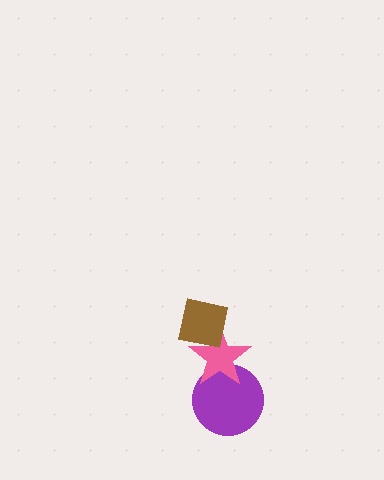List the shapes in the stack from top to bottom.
From top to bottom: the brown square, the pink star, the purple circle.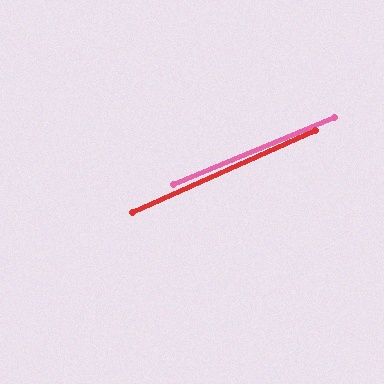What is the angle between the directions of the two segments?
Approximately 1 degree.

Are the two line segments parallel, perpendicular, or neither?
Parallel — their directions differ by only 1.3°.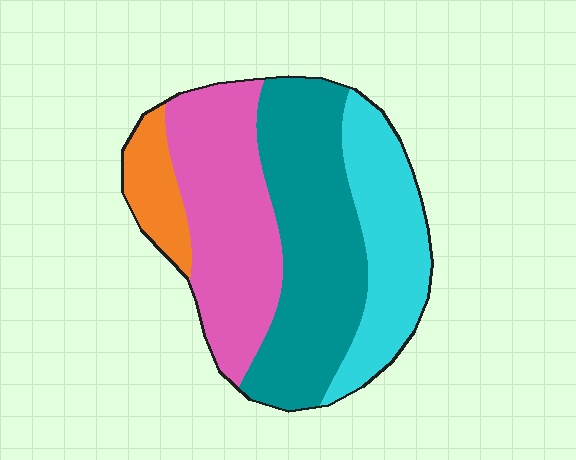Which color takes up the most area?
Teal, at roughly 35%.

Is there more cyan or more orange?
Cyan.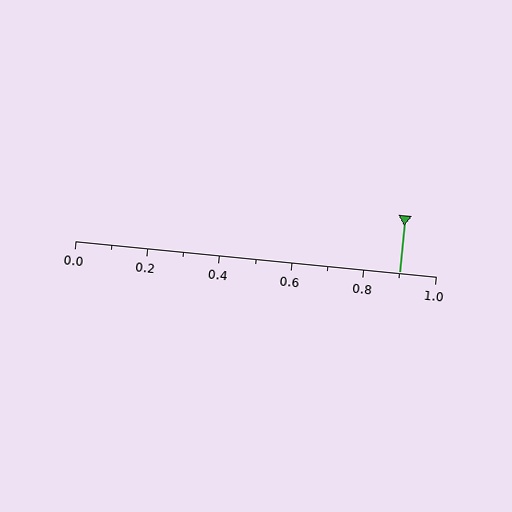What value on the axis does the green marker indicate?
The marker indicates approximately 0.9.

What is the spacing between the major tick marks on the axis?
The major ticks are spaced 0.2 apart.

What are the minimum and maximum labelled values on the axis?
The axis runs from 0.0 to 1.0.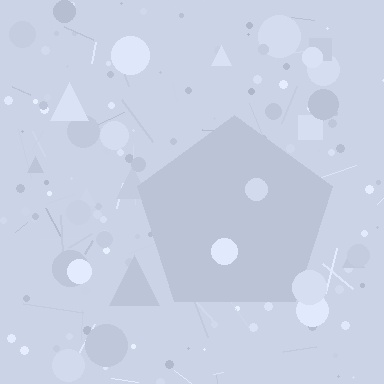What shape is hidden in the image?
A pentagon is hidden in the image.